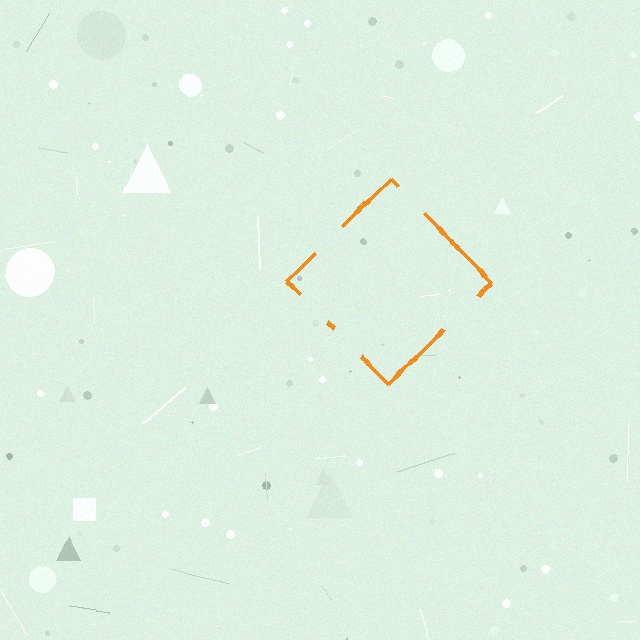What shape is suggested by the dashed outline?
The dashed outline suggests a diamond.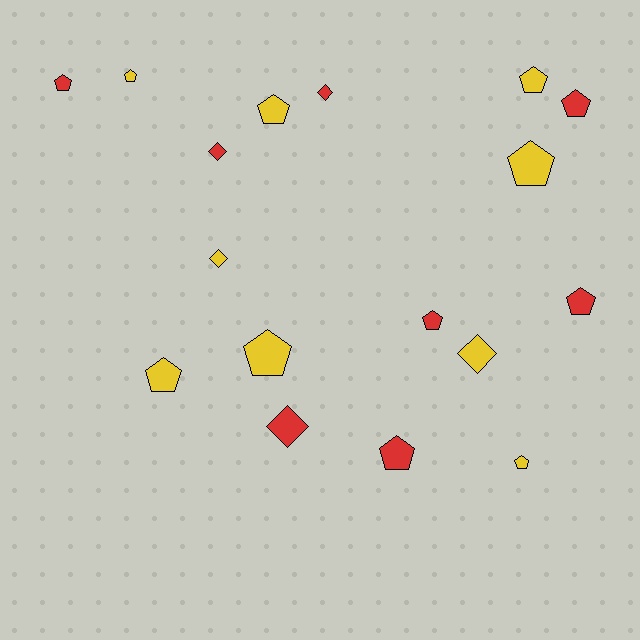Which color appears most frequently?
Yellow, with 9 objects.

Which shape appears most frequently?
Pentagon, with 12 objects.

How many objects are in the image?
There are 17 objects.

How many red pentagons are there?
There are 5 red pentagons.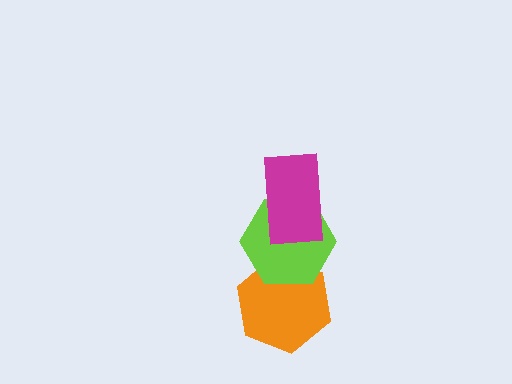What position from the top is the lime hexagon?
The lime hexagon is 2nd from the top.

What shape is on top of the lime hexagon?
The magenta rectangle is on top of the lime hexagon.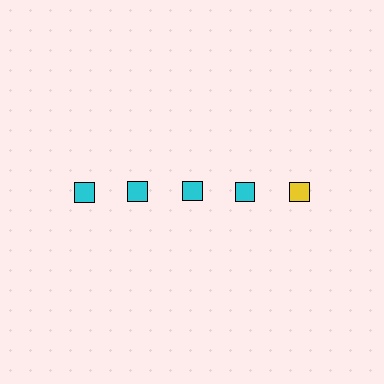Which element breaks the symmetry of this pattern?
The yellow square in the top row, rightmost column breaks the symmetry. All other shapes are cyan squares.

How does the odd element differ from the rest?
It has a different color: yellow instead of cyan.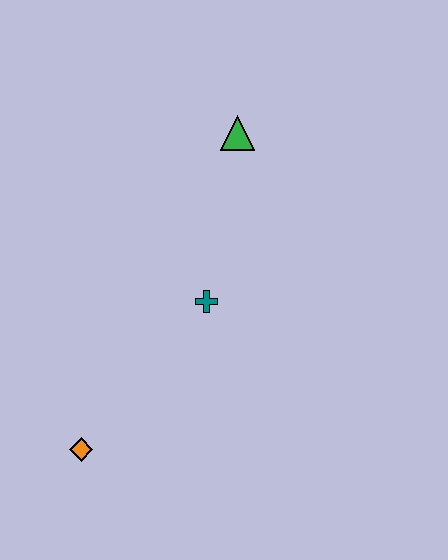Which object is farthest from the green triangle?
The orange diamond is farthest from the green triangle.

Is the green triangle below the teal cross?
No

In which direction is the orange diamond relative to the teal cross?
The orange diamond is below the teal cross.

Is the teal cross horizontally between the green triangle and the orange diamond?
Yes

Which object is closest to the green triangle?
The teal cross is closest to the green triangle.